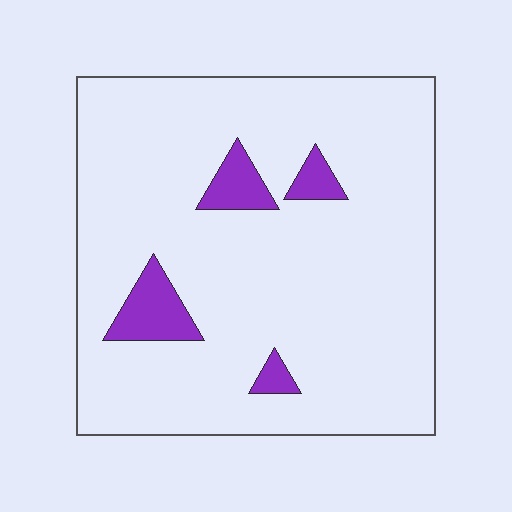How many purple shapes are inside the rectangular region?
4.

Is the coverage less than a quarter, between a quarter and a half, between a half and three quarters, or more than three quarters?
Less than a quarter.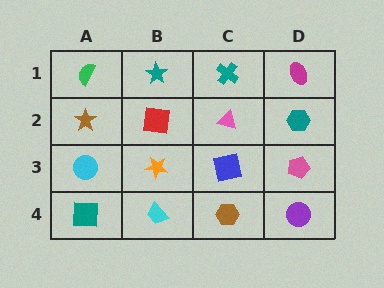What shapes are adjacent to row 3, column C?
A pink triangle (row 2, column C), a brown hexagon (row 4, column C), an orange star (row 3, column B), a pink pentagon (row 3, column D).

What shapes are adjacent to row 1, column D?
A teal hexagon (row 2, column D), a teal cross (row 1, column C).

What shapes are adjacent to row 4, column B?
An orange star (row 3, column B), a teal square (row 4, column A), a brown hexagon (row 4, column C).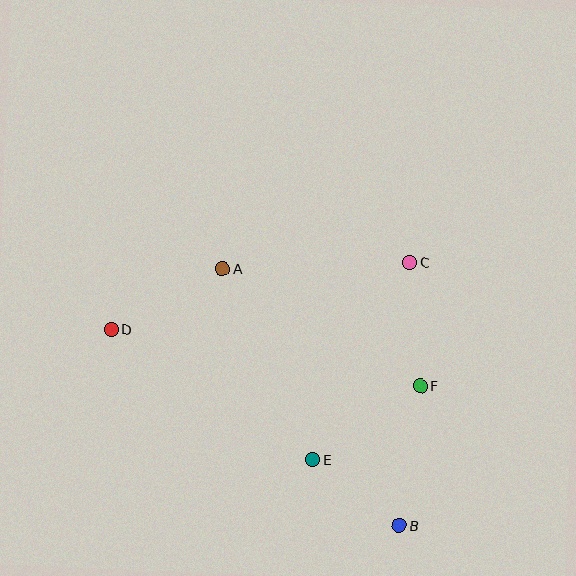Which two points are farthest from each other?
Points B and D are farthest from each other.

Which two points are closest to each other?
Points B and E are closest to each other.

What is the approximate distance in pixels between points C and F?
The distance between C and F is approximately 124 pixels.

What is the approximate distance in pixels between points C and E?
The distance between C and E is approximately 220 pixels.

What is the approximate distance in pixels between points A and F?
The distance between A and F is approximately 230 pixels.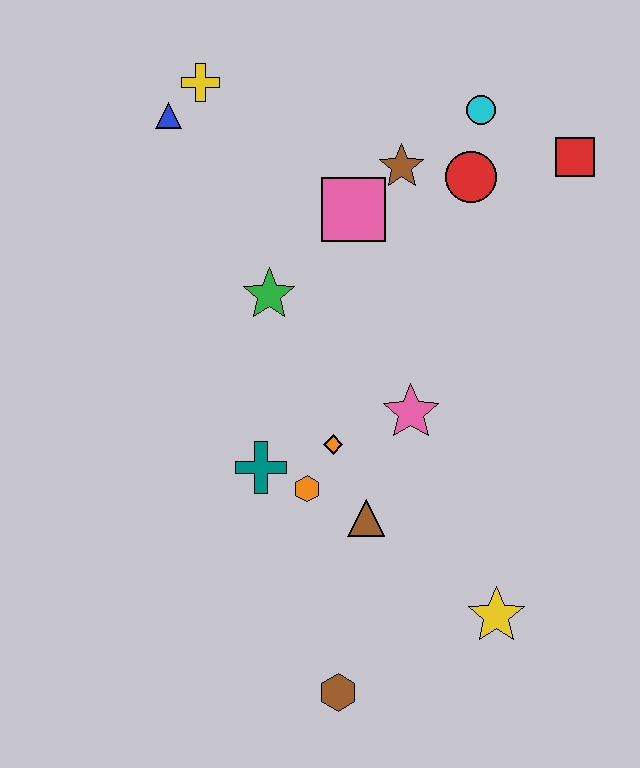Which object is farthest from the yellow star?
The yellow cross is farthest from the yellow star.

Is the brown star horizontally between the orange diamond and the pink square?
No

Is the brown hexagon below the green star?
Yes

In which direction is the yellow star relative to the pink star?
The yellow star is below the pink star.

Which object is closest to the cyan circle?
The red circle is closest to the cyan circle.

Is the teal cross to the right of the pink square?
No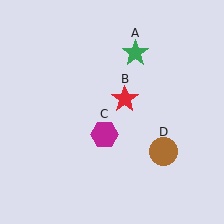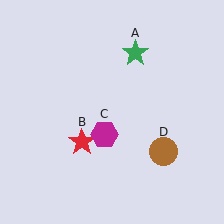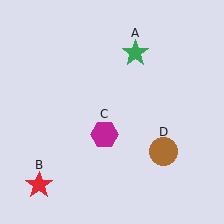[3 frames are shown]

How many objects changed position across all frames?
1 object changed position: red star (object B).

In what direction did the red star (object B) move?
The red star (object B) moved down and to the left.